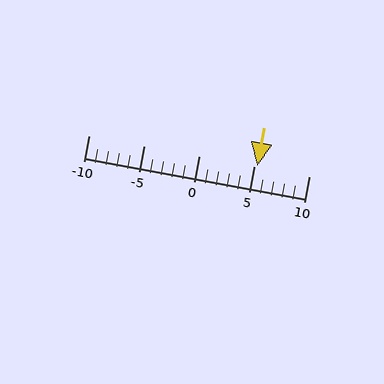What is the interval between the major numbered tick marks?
The major tick marks are spaced 5 units apart.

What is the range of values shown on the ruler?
The ruler shows values from -10 to 10.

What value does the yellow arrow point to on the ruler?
The yellow arrow points to approximately 5.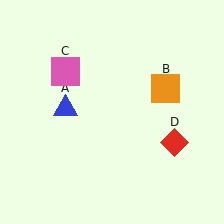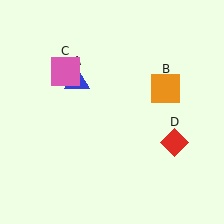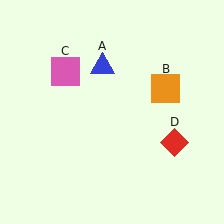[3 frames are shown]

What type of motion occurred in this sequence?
The blue triangle (object A) rotated clockwise around the center of the scene.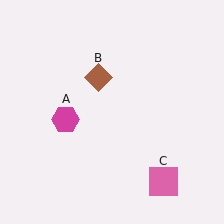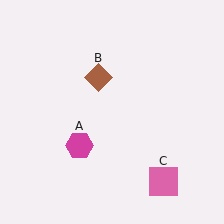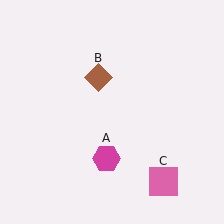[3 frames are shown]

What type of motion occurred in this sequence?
The magenta hexagon (object A) rotated counterclockwise around the center of the scene.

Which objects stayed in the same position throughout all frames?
Brown diamond (object B) and pink square (object C) remained stationary.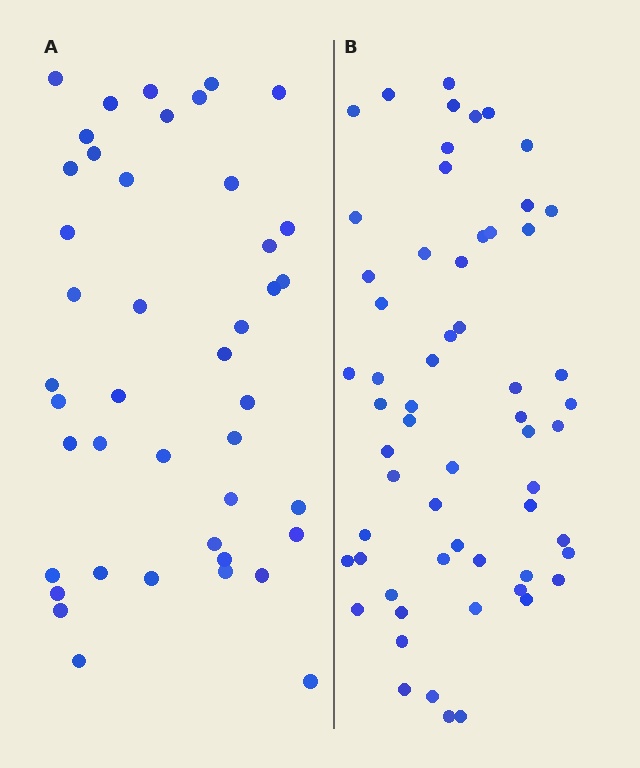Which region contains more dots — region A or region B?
Region B (the right region) has more dots.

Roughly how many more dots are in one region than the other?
Region B has approximately 15 more dots than region A.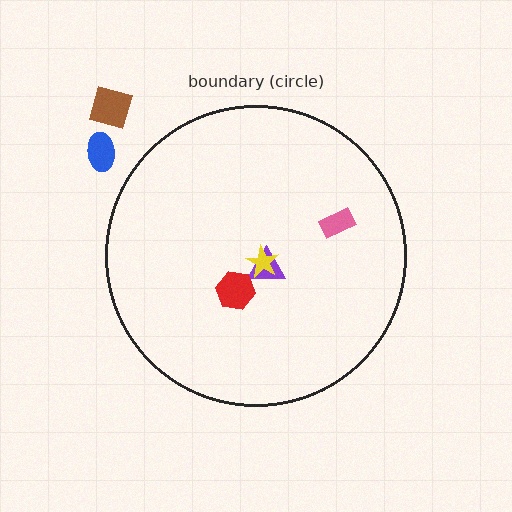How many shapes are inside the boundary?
4 inside, 2 outside.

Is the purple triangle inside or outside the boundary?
Inside.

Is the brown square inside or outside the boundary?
Outside.